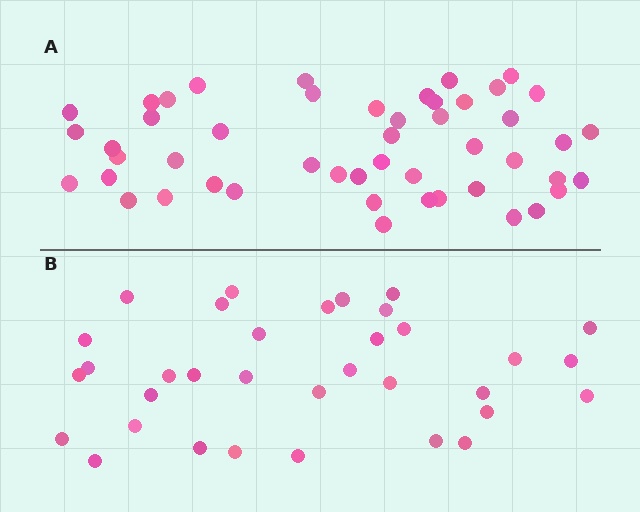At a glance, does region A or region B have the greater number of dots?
Region A (the top region) has more dots.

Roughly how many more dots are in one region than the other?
Region A has approximately 15 more dots than region B.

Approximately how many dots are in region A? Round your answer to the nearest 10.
About 50 dots. (The exact count is 49, which rounds to 50.)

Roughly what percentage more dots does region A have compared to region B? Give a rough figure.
About 45% more.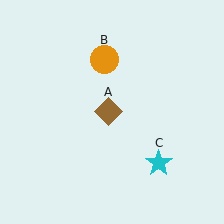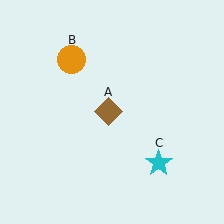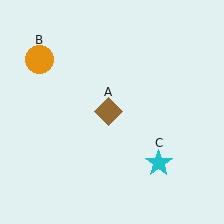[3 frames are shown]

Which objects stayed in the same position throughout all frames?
Brown diamond (object A) and cyan star (object C) remained stationary.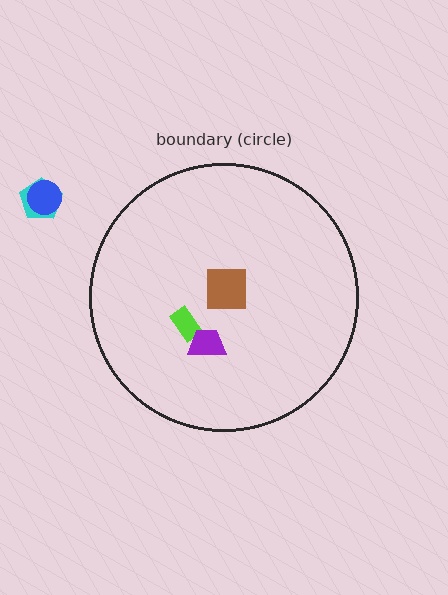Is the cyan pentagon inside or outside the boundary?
Outside.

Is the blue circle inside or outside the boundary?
Outside.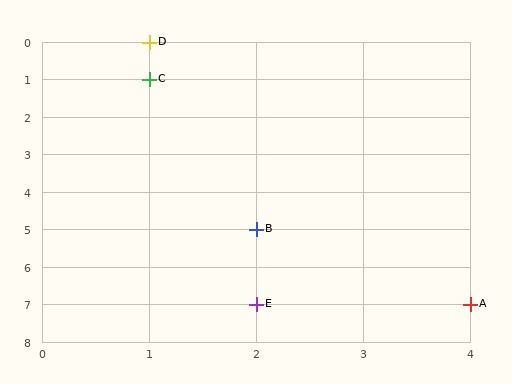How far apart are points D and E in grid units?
Points D and E are 1 column and 7 rows apart (about 7.1 grid units diagonally).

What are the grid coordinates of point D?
Point D is at grid coordinates (1, 0).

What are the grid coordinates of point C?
Point C is at grid coordinates (1, 1).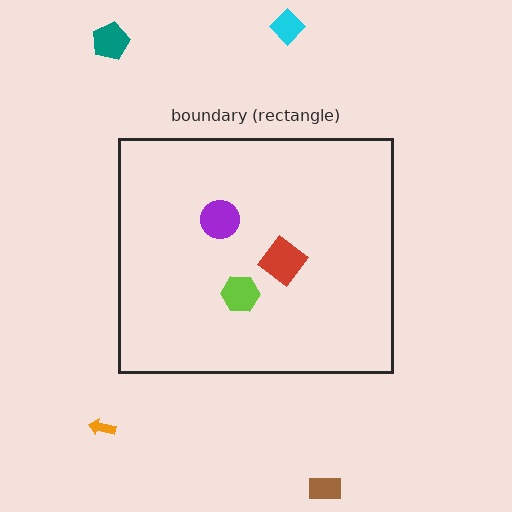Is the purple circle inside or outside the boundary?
Inside.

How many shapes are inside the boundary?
3 inside, 4 outside.